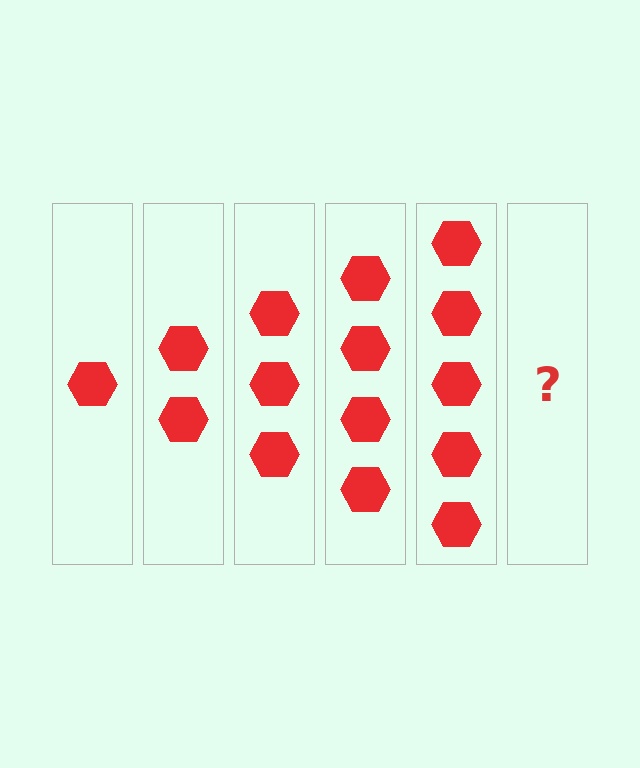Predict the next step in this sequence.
The next step is 6 hexagons.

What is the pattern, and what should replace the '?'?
The pattern is that each step adds one more hexagon. The '?' should be 6 hexagons.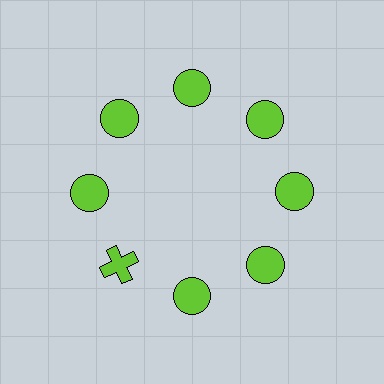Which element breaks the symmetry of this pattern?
The lime cross at roughly the 8 o'clock position breaks the symmetry. All other shapes are lime circles.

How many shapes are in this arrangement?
There are 8 shapes arranged in a ring pattern.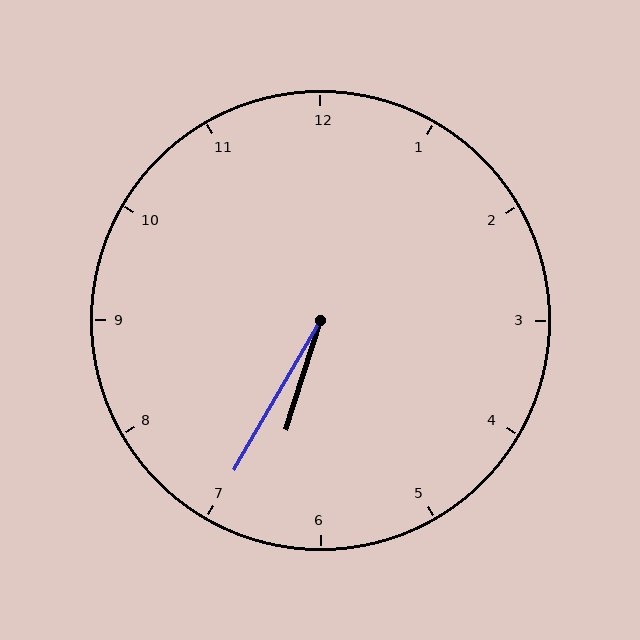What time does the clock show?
6:35.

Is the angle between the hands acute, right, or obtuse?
It is acute.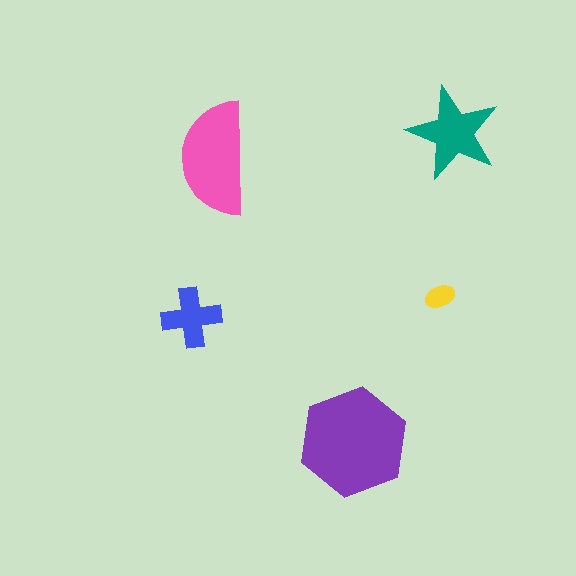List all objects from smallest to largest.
The yellow ellipse, the blue cross, the teal star, the pink semicircle, the purple hexagon.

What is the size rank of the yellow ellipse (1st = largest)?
5th.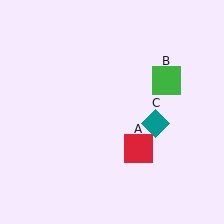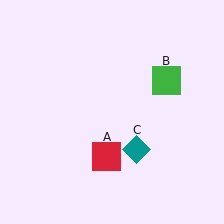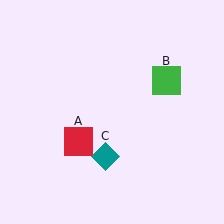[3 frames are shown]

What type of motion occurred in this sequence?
The red square (object A), teal diamond (object C) rotated clockwise around the center of the scene.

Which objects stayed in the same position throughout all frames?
Green square (object B) remained stationary.